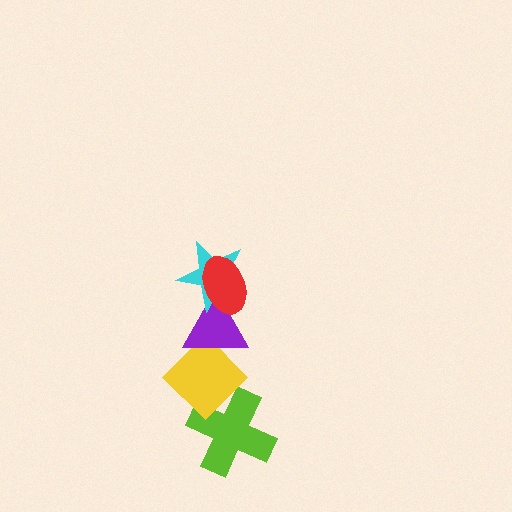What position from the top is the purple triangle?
The purple triangle is 3rd from the top.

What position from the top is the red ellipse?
The red ellipse is 1st from the top.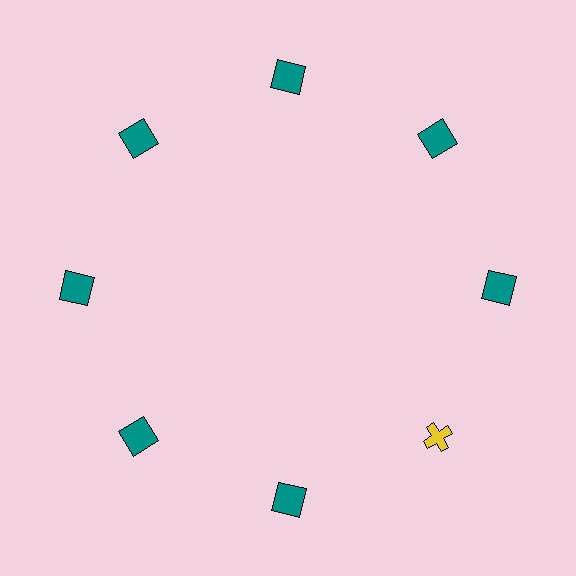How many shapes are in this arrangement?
There are 8 shapes arranged in a ring pattern.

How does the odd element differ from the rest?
It differs in both color (yellow instead of teal) and shape (cross instead of square).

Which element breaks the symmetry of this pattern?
The yellow cross at roughly the 4 o'clock position breaks the symmetry. All other shapes are teal squares.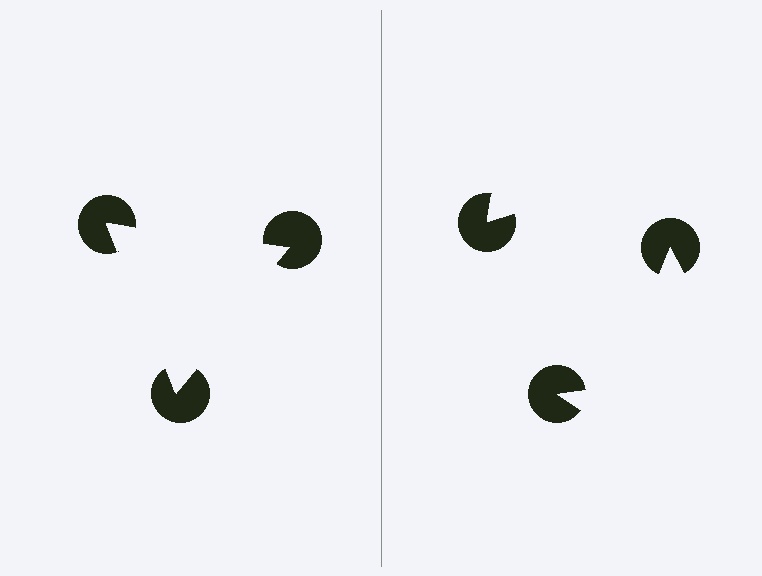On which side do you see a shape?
An illusory triangle appears on the left side. On the right side the wedge cuts are rotated, so no coherent shape forms.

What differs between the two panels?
The pac-man discs are positioned identically on both sides; only the wedge orientations differ. On the left they align to a triangle; on the right they are misaligned.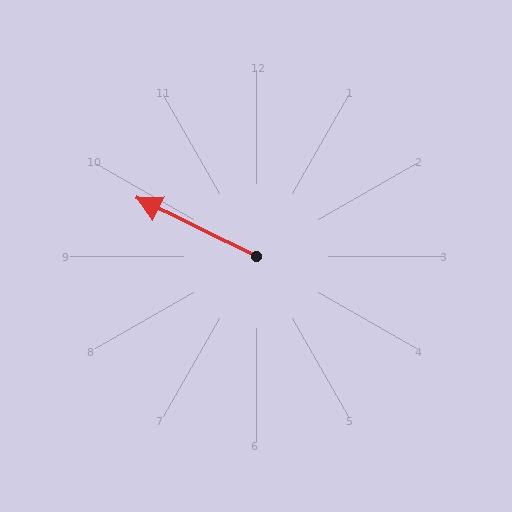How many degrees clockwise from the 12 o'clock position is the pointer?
Approximately 296 degrees.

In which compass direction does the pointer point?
Northwest.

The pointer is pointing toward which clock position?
Roughly 10 o'clock.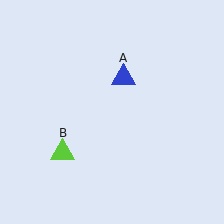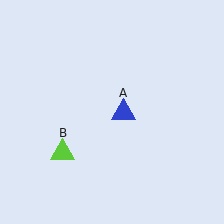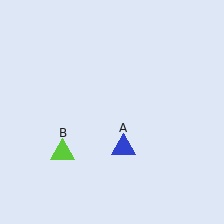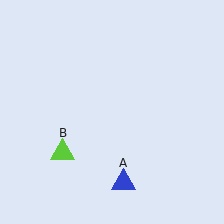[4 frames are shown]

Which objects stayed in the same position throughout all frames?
Lime triangle (object B) remained stationary.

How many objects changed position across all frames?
1 object changed position: blue triangle (object A).